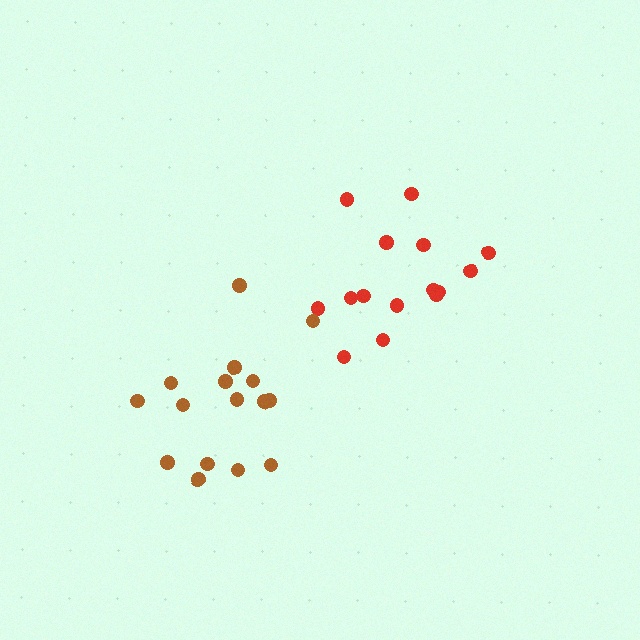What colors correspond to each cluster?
The clusters are colored: red, brown.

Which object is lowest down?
The brown cluster is bottommost.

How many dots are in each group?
Group 1: 15 dots, Group 2: 16 dots (31 total).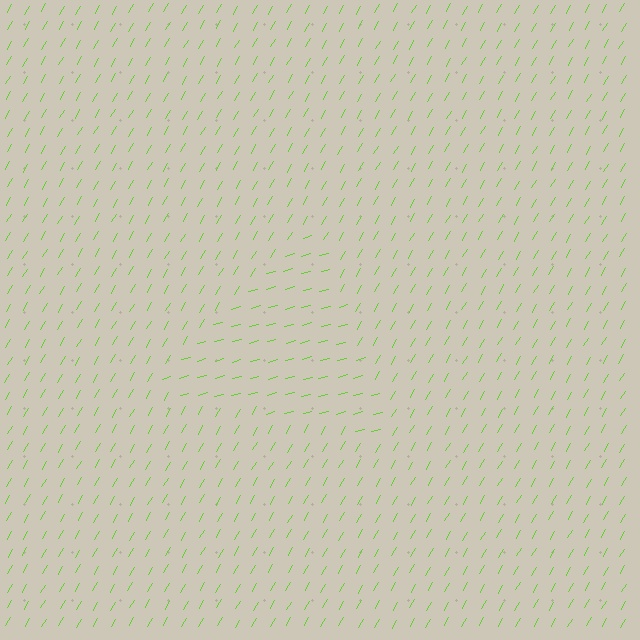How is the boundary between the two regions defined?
The boundary is defined purely by a change in line orientation (approximately 45 degrees difference). All lines are the same color and thickness.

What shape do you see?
I see a triangle.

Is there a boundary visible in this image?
Yes, there is a texture boundary formed by a change in line orientation.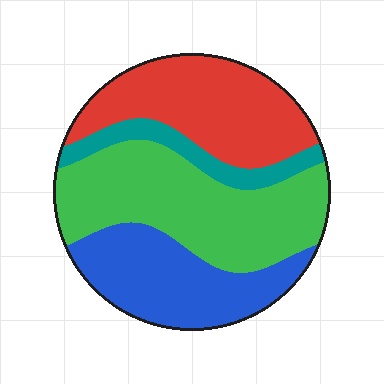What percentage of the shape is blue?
Blue takes up between a sixth and a third of the shape.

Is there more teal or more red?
Red.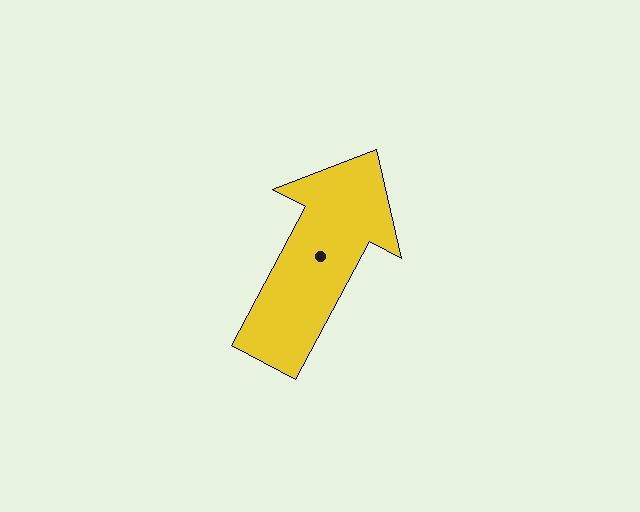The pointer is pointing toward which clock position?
Roughly 1 o'clock.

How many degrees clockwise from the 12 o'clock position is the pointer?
Approximately 28 degrees.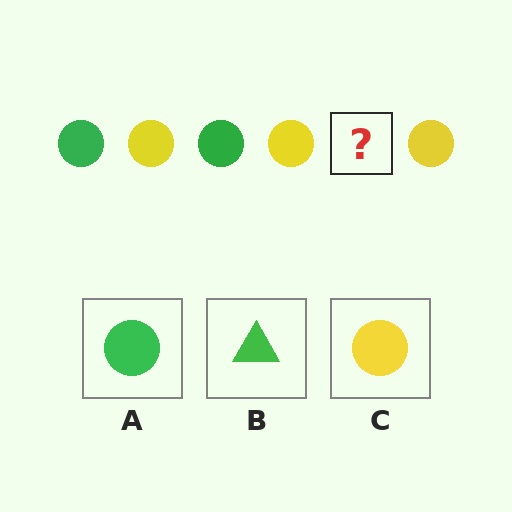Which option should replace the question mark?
Option A.